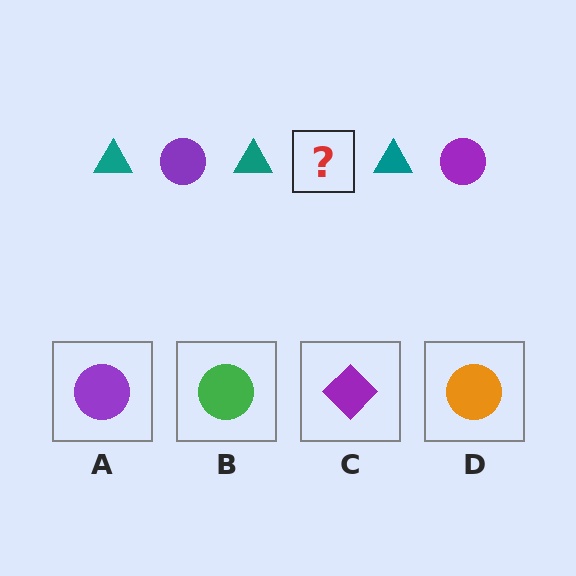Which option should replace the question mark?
Option A.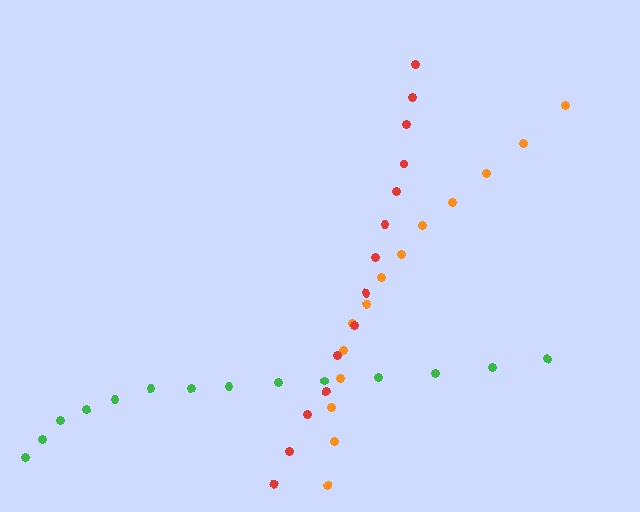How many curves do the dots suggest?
There are 3 distinct paths.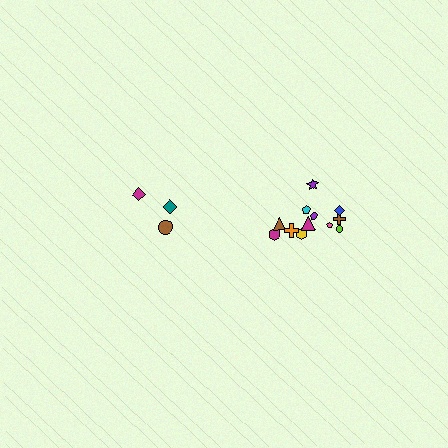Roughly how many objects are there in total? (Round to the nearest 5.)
Roughly 15 objects in total.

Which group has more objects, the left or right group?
The right group.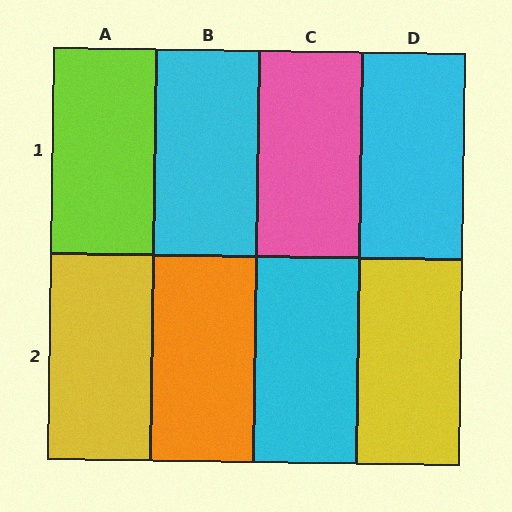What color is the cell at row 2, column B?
Orange.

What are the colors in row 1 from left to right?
Lime, cyan, pink, cyan.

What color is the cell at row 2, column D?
Yellow.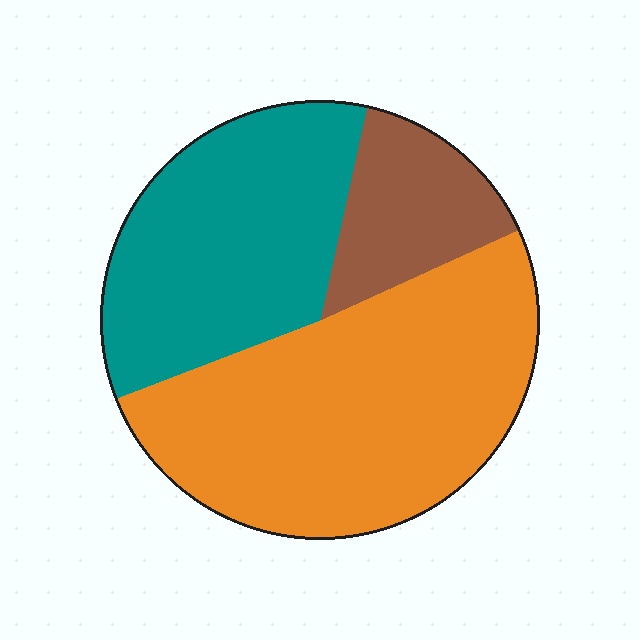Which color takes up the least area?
Brown, at roughly 15%.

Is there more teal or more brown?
Teal.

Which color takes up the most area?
Orange, at roughly 50%.